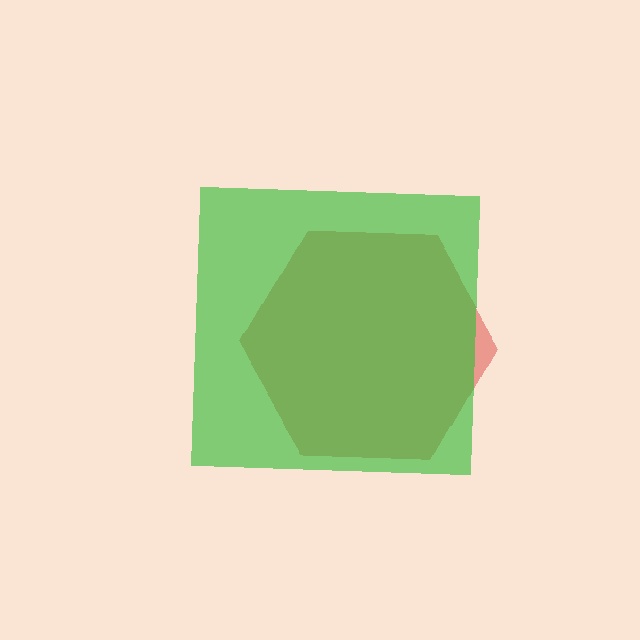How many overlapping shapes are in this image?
There are 2 overlapping shapes in the image.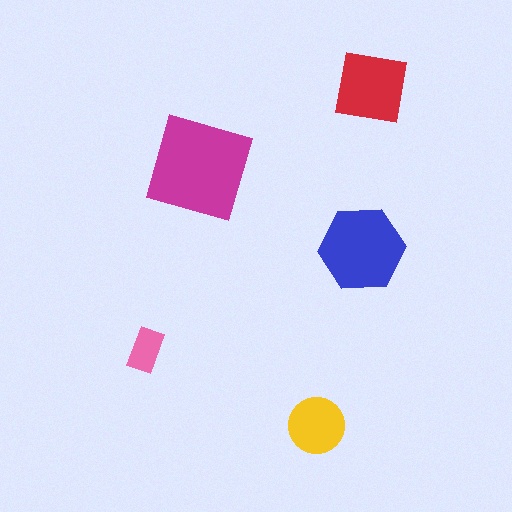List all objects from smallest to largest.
The pink rectangle, the yellow circle, the red square, the blue hexagon, the magenta diamond.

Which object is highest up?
The red square is topmost.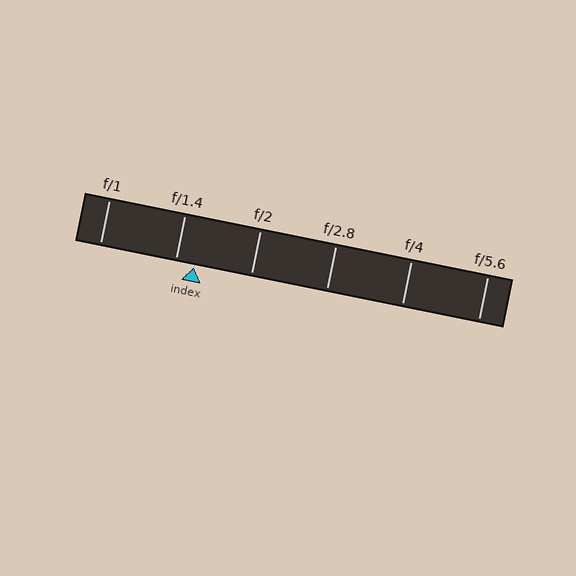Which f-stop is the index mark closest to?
The index mark is closest to f/1.4.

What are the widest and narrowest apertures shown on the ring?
The widest aperture shown is f/1 and the narrowest is f/5.6.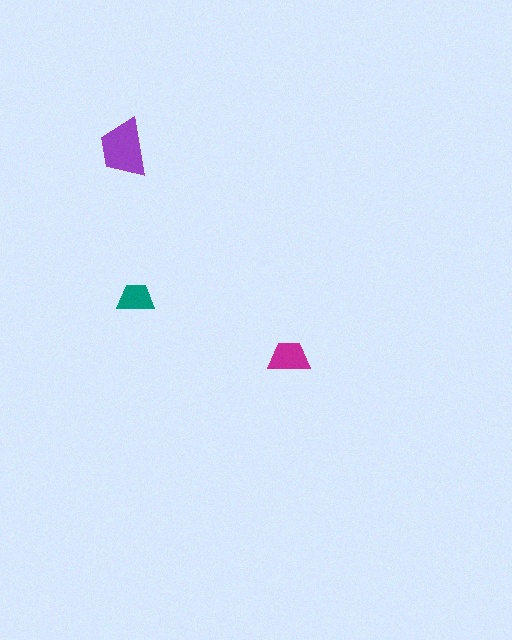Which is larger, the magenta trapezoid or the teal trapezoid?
The magenta one.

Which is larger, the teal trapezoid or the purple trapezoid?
The purple one.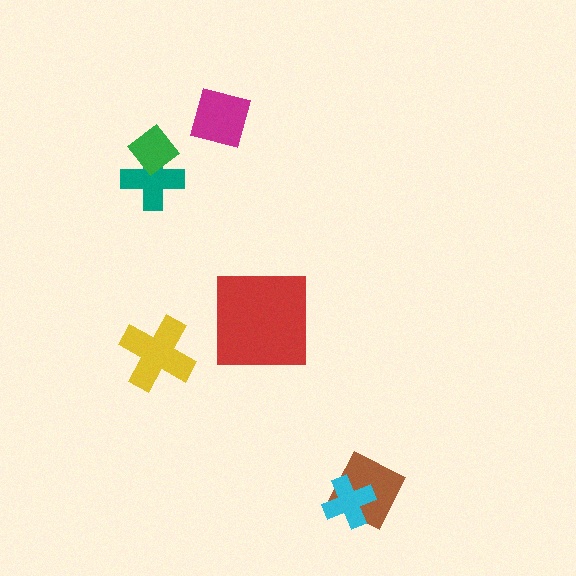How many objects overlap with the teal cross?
1 object overlaps with the teal cross.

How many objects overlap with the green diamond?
1 object overlaps with the green diamond.